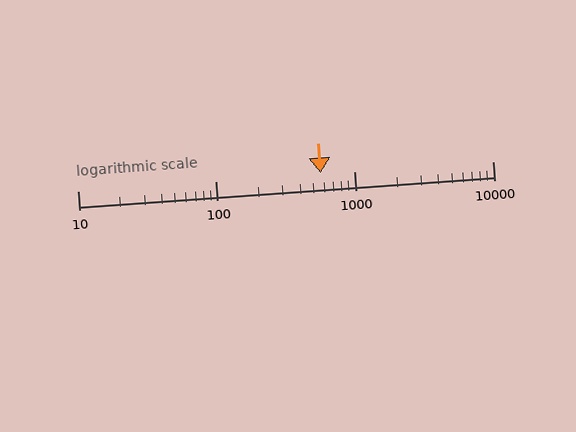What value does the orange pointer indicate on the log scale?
The pointer indicates approximately 570.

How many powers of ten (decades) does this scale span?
The scale spans 3 decades, from 10 to 10000.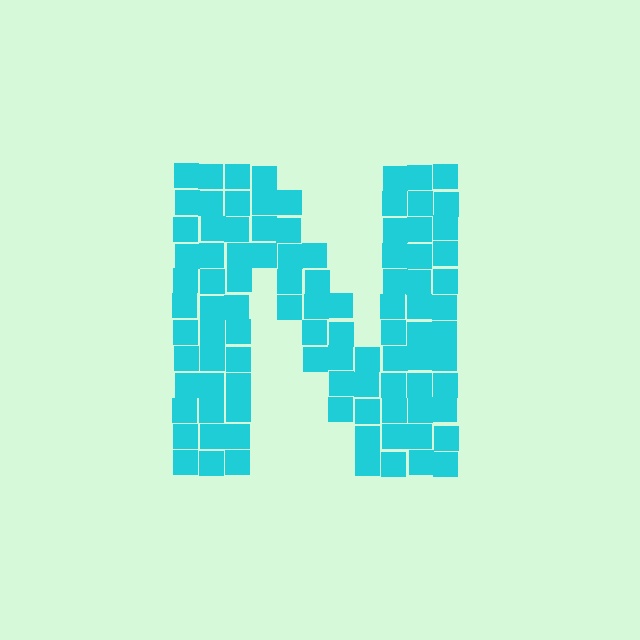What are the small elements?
The small elements are squares.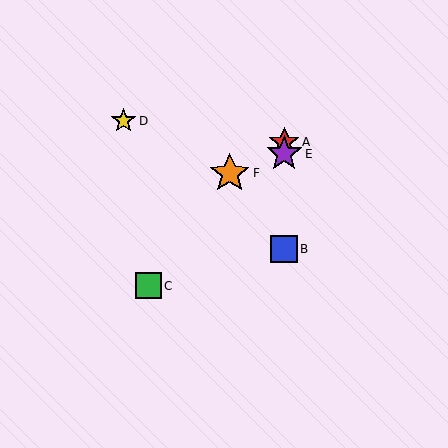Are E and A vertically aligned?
Yes, both are at x≈284.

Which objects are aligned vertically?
Objects A, B, E are aligned vertically.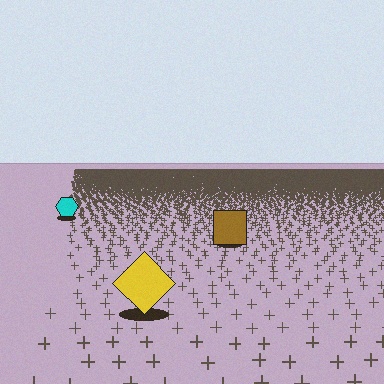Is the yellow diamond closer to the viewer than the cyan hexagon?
Yes. The yellow diamond is closer — you can tell from the texture gradient: the ground texture is coarser near it.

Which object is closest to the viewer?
The yellow diamond is closest. The texture marks near it are larger and more spread out.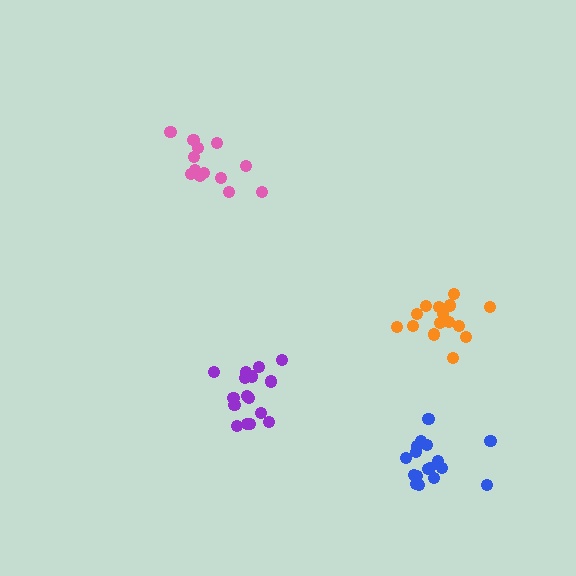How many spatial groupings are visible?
There are 4 spatial groupings.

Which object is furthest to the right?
The orange cluster is rightmost.